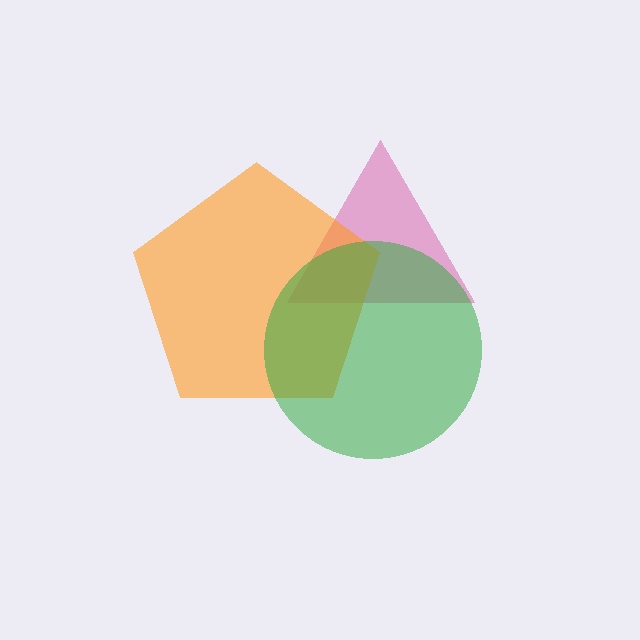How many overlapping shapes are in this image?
There are 3 overlapping shapes in the image.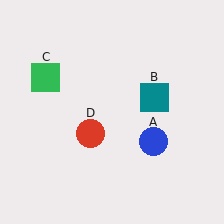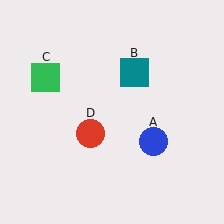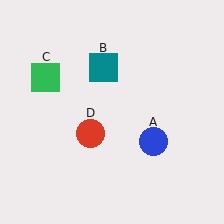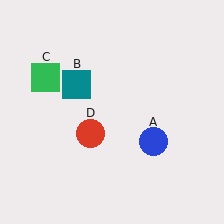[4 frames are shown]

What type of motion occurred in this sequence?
The teal square (object B) rotated counterclockwise around the center of the scene.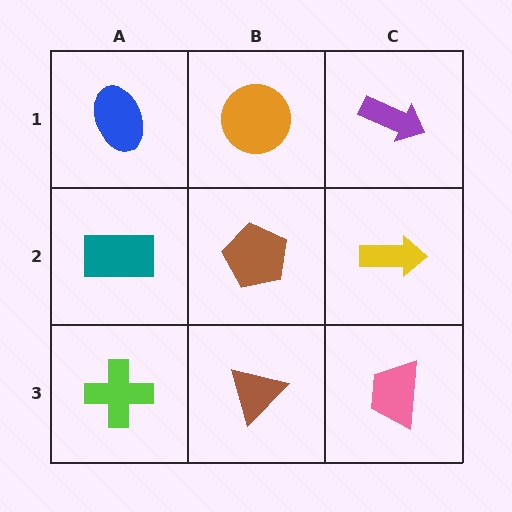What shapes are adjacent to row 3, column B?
A brown pentagon (row 2, column B), a lime cross (row 3, column A), a pink trapezoid (row 3, column C).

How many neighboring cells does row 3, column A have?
2.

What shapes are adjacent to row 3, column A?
A teal rectangle (row 2, column A), a brown triangle (row 3, column B).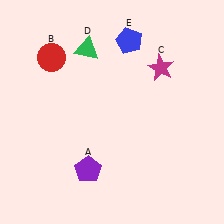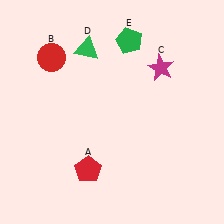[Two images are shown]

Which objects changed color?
A changed from purple to red. E changed from blue to green.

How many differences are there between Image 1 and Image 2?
There are 2 differences between the two images.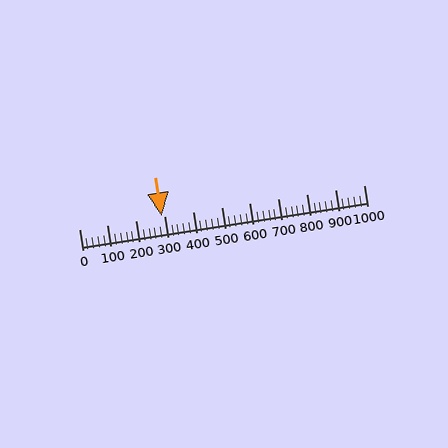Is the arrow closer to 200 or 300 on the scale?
The arrow is closer to 300.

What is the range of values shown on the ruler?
The ruler shows values from 0 to 1000.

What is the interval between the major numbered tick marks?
The major tick marks are spaced 100 units apart.